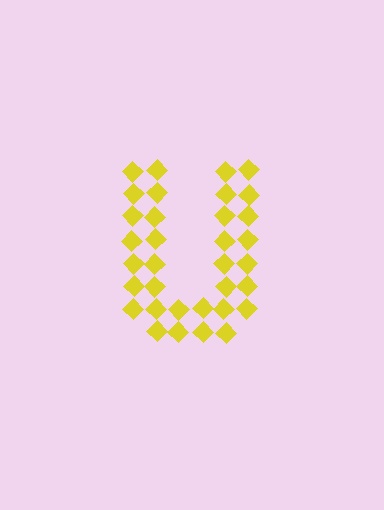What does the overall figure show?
The overall figure shows the letter U.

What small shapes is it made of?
It is made of small diamonds.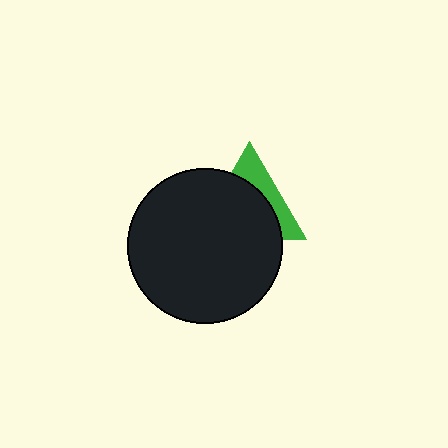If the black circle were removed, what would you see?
You would see the complete green triangle.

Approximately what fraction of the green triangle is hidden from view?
Roughly 66% of the green triangle is hidden behind the black circle.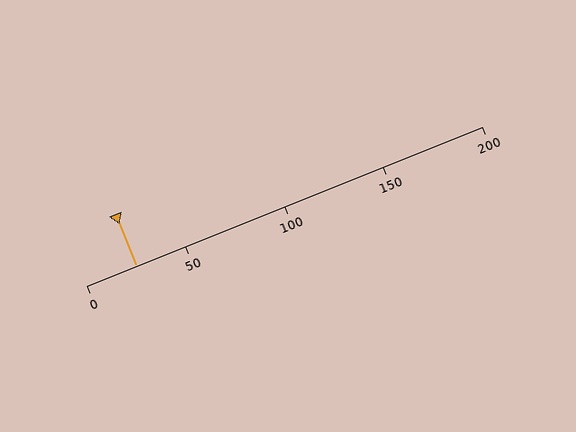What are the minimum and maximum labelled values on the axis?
The axis runs from 0 to 200.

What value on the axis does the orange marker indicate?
The marker indicates approximately 25.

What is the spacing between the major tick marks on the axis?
The major ticks are spaced 50 apart.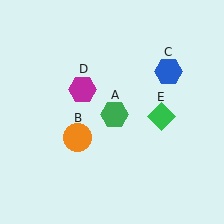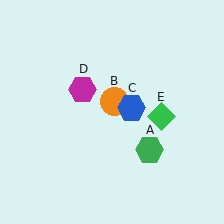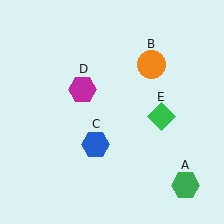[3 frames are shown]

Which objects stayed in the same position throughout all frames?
Magenta hexagon (object D) and green diamond (object E) remained stationary.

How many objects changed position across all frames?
3 objects changed position: green hexagon (object A), orange circle (object B), blue hexagon (object C).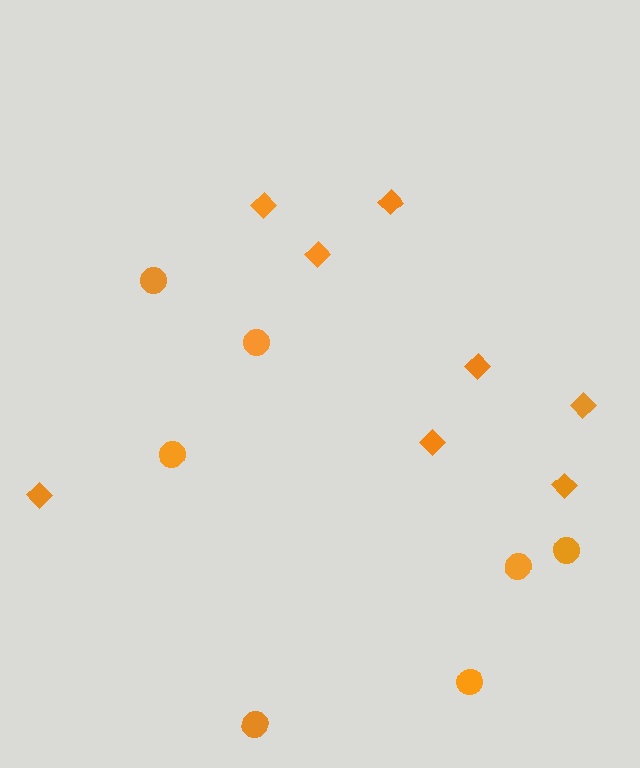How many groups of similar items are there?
There are 2 groups: one group of circles (7) and one group of diamonds (8).